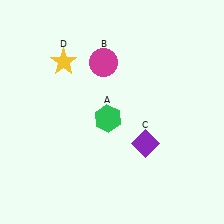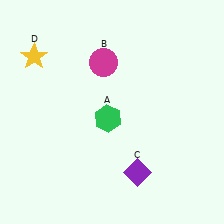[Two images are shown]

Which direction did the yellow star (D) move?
The yellow star (D) moved left.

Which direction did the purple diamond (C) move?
The purple diamond (C) moved down.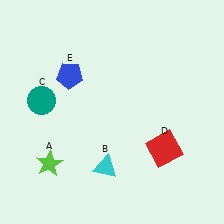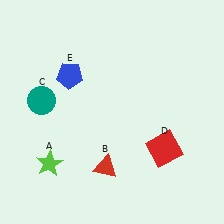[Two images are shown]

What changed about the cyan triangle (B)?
In Image 1, B is cyan. In Image 2, it changed to red.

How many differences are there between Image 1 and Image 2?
There is 1 difference between the two images.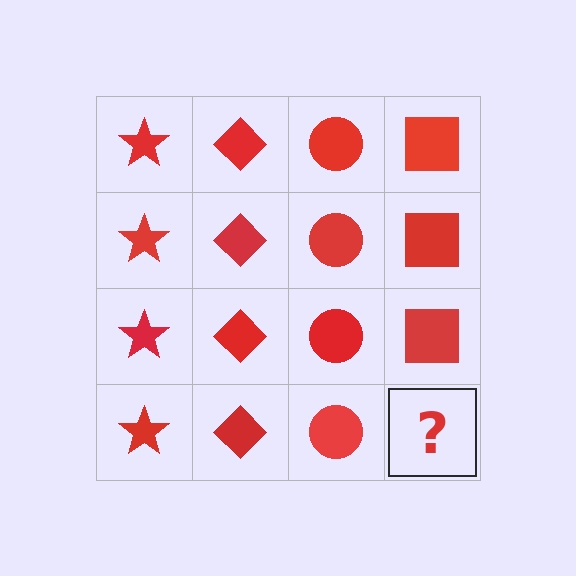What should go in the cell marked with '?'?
The missing cell should contain a red square.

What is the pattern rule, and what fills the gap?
The rule is that each column has a consistent shape. The gap should be filled with a red square.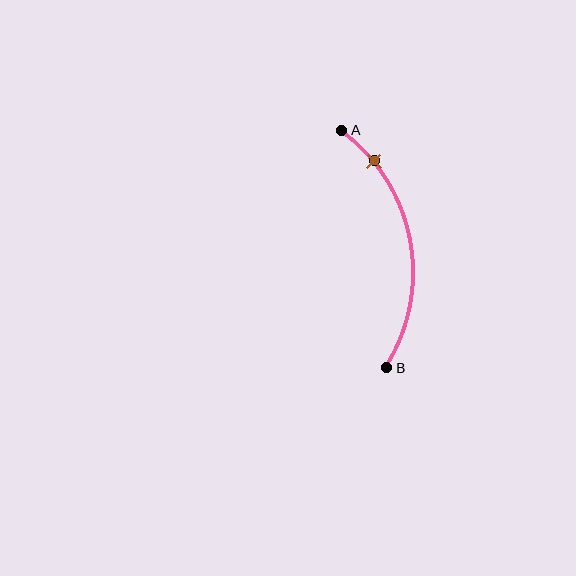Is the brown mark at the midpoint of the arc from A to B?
No. The brown mark lies on the arc but is closer to endpoint A. The arc midpoint would be at the point on the curve equidistant along the arc from both A and B.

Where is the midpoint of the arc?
The arc midpoint is the point on the curve farthest from the straight line joining A and B. It sits to the right of that line.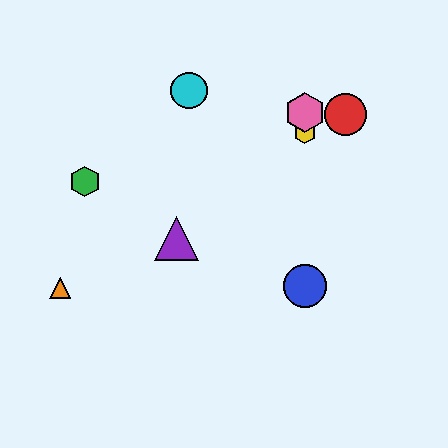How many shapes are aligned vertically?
3 shapes (the blue circle, the yellow hexagon, the pink hexagon) are aligned vertically.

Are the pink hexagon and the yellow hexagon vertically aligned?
Yes, both are at x≈305.